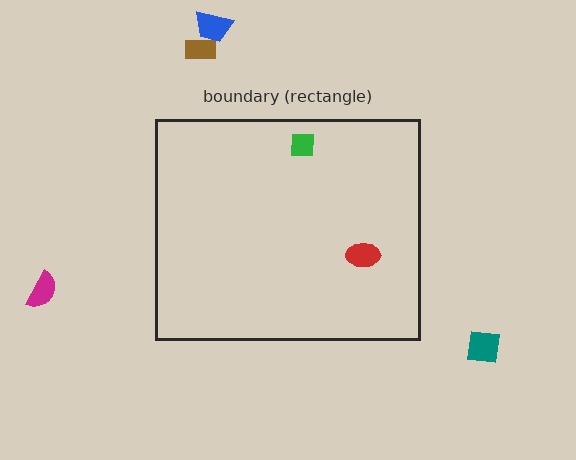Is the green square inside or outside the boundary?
Inside.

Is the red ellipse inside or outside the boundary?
Inside.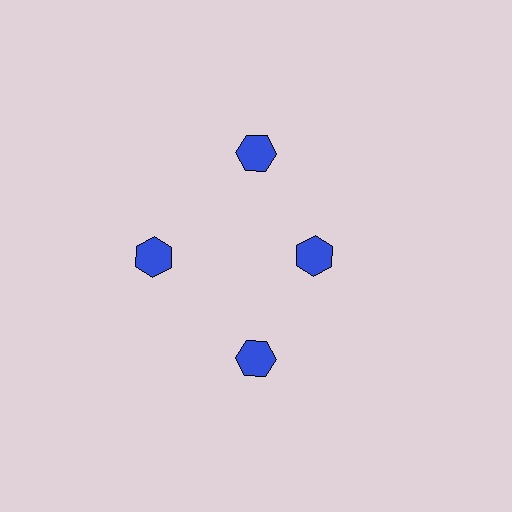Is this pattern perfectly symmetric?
No. The 4 blue hexagons are arranged in a ring, but one element near the 3 o'clock position is pulled inward toward the center, breaking the 4-fold rotational symmetry.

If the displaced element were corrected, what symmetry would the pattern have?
It would have 4-fold rotational symmetry — the pattern would map onto itself every 90 degrees.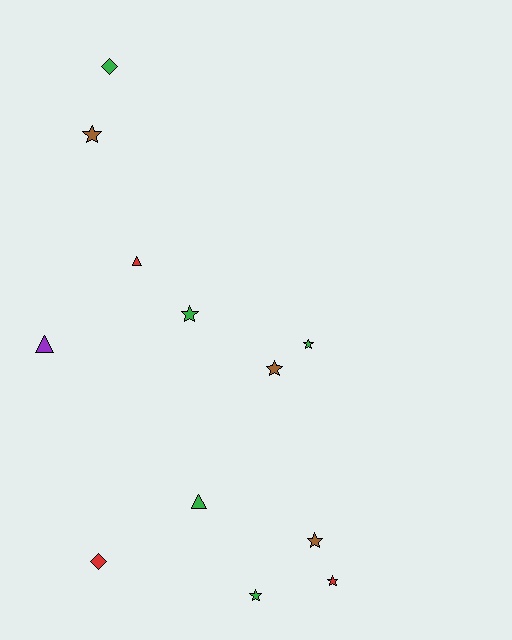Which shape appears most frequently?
Star, with 7 objects.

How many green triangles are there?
There is 1 green triangle.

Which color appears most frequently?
Green, with 5 objects.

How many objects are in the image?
There are 12 objects.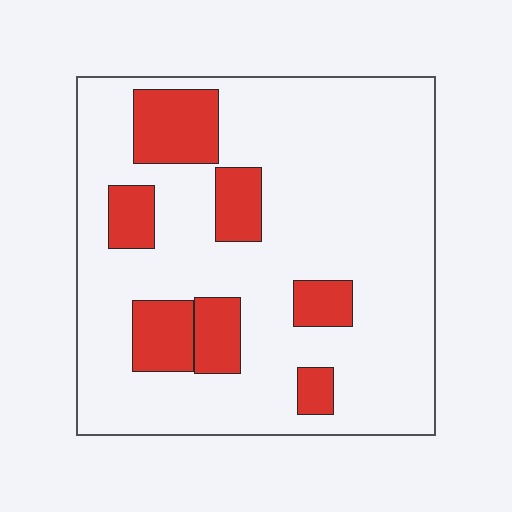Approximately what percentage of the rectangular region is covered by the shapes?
Approximately 20%.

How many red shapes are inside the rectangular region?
7.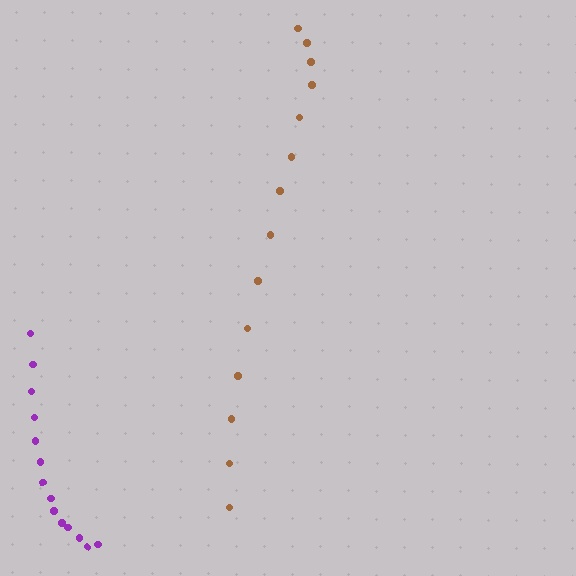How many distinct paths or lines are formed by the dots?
There are 2 distinct paths.